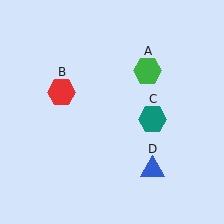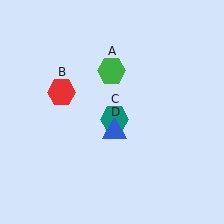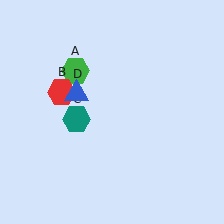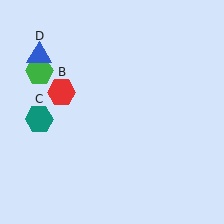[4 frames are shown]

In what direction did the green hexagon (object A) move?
The green hexagon (object A) moved left.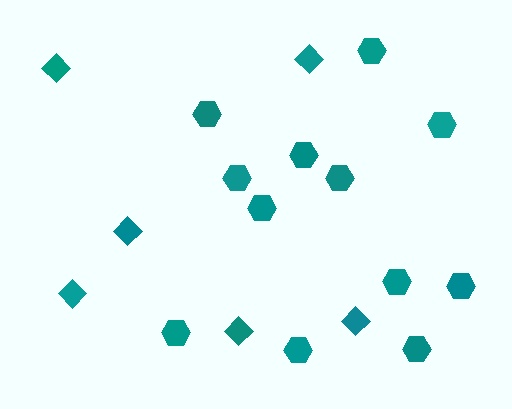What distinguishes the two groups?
There are 2 groups: one group of hexagons (12) and one group of diamonds (6).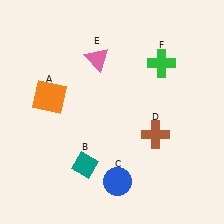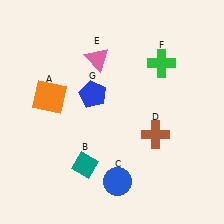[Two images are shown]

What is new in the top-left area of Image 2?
A blue pentagon (G) was added in the top-left area of Image 2.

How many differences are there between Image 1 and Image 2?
There is 1 difference between the two images.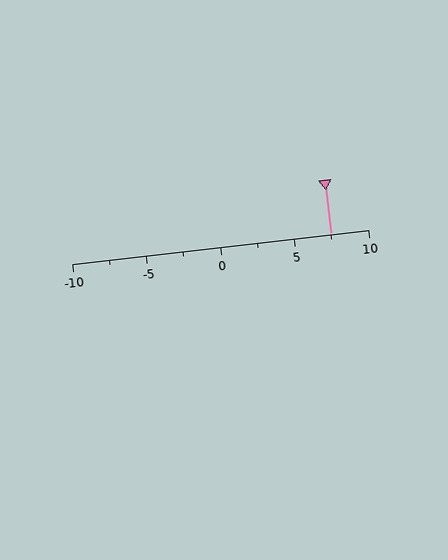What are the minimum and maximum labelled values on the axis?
The axis runs from -10 to 10.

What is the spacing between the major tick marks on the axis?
The major ticks are spaced 5 apart.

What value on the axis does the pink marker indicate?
The marker indicates approximately 7.5.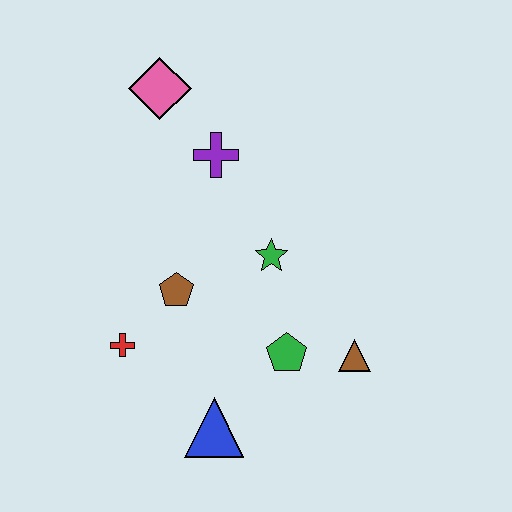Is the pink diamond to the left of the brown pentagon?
Yes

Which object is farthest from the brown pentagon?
The pink diamond is farthest from the brown pentagon.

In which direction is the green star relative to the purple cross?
The green star is below the purple cross.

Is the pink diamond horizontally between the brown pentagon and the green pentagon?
No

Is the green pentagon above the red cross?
No